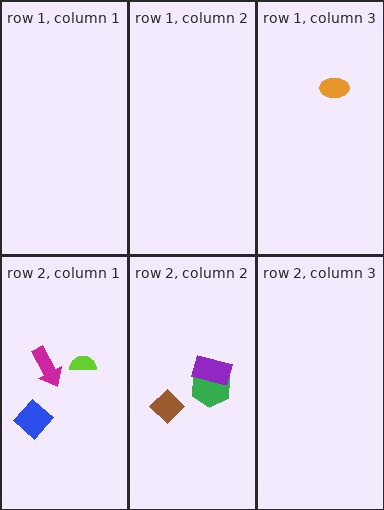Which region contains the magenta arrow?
The row 2, column 1 region.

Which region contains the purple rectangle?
The row 2, column 2 region.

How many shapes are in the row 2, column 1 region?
3.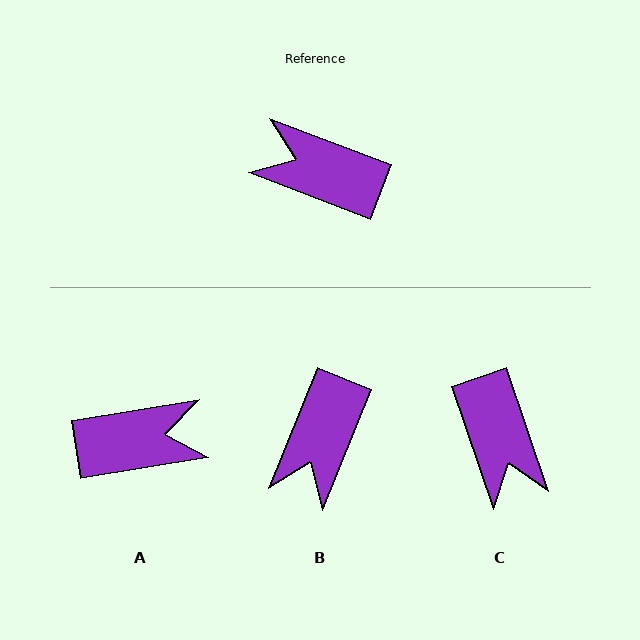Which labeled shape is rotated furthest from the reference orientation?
A, about 150 degrees away.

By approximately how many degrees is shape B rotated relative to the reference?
Approximately 89 degrees counter-clockwise.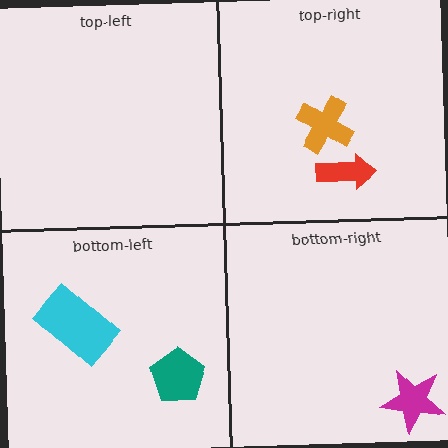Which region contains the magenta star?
The bottom-right region.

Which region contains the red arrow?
The top-right region.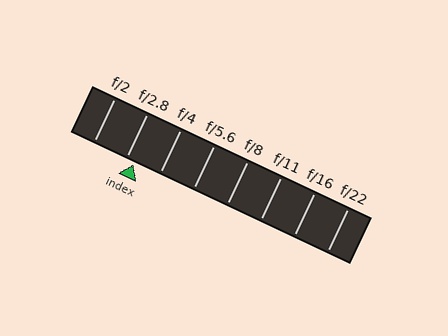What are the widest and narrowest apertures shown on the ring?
The widest aperture shown is f/2 and the narrowest is f/22.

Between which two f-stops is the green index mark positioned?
The index mark is between f/2.8 and f/4.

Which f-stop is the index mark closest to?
The index mark is closest to f/2.8.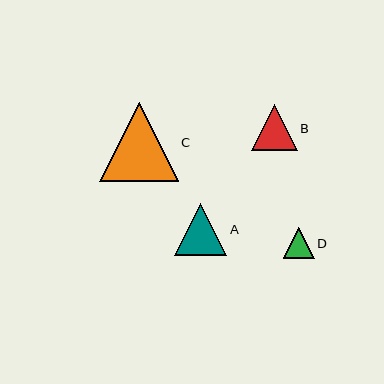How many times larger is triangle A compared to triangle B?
Triangle A is approximately 1.1 times the size of triangle B.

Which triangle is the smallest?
Triangle D is the smallest with a size of approximately 31 pixels.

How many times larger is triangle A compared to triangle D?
Triangle A is approximately 1.7 times the size of triangle D.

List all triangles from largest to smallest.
From largest to smallest: C, A, B, D.